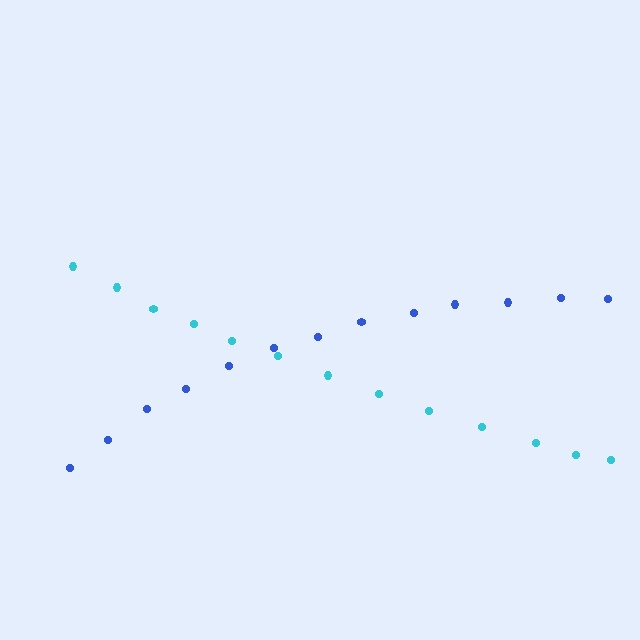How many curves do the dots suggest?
There are 2 distinct paths.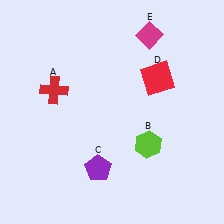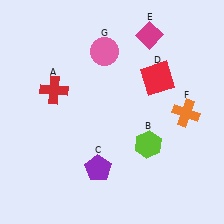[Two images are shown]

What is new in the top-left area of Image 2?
A pink circle (G) was added in the top-left area of Image 2.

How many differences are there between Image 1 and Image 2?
There are 2 differences between the two images.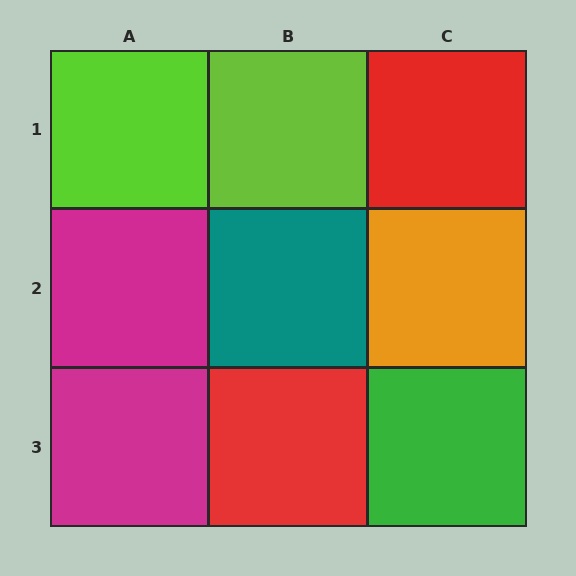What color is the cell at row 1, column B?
Lime.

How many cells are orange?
1 cell is orange.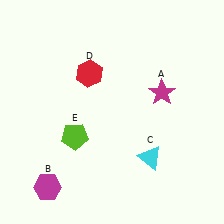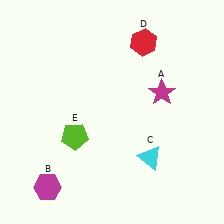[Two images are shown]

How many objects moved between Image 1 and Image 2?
1 object moved between the two images.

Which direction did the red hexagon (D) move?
The red hexagon (D) moved right.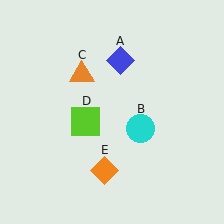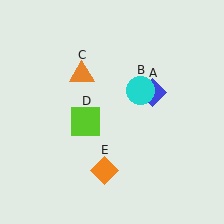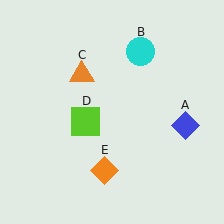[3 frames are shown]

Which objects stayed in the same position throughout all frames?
Orange triangle (object C) and lime square (object D) and orange diamond (object E) remained stationary.